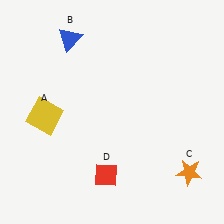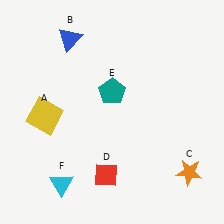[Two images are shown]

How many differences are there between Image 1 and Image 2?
There are 2 differences between the two images.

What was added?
A teal pentagon (E), a cyan triangle (F) were added in Image 2.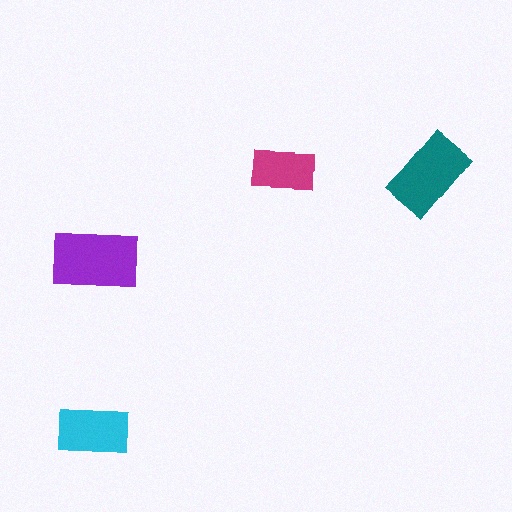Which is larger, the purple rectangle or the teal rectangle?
The purple one.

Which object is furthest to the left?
The purple rectangle is leftmost.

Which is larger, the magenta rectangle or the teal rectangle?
The teal one.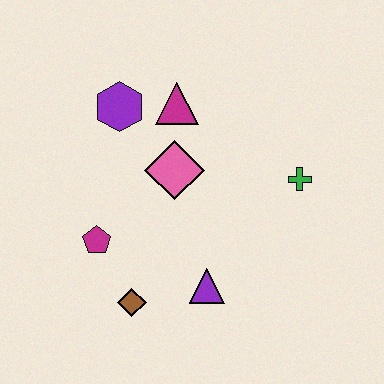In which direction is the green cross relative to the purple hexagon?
The green cross is to the right of the purple hexagon.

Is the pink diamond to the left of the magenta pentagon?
No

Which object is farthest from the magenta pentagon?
The green cross is farthest from the magenta pentagon.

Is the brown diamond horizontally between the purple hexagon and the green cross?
Yes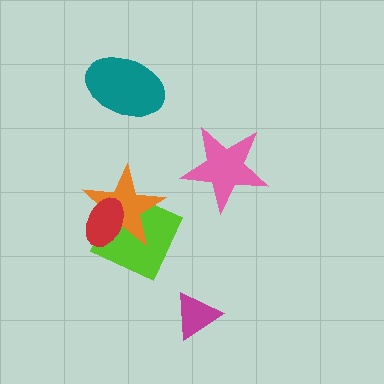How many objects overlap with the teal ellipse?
0 objects overlap with the teal ellipse.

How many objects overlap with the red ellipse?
2 objects overlap with the red ellipse.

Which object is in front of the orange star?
The red ellipse is in front of the orange star.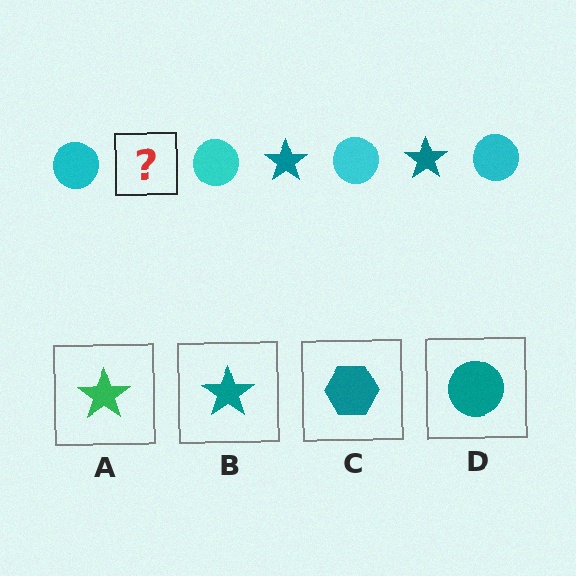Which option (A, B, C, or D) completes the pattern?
B.